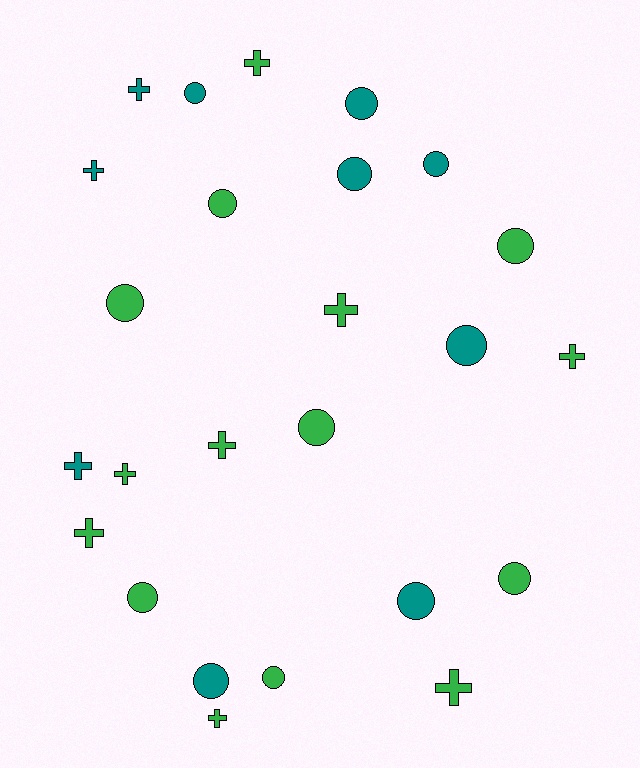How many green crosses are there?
There are 8 green crosses.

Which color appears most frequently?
Green, with 15 objects.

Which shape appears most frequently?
Circle, with 14 objects.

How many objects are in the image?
There are 25 objects.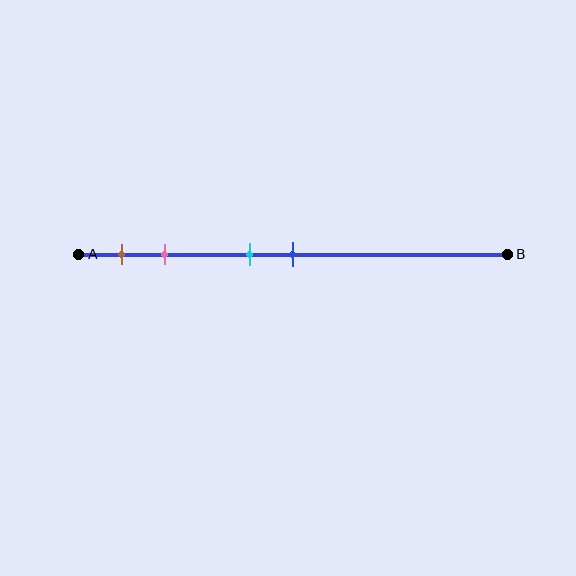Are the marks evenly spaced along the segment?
No, the marks are not evenly spaced.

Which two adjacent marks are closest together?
The cyan and blue marks are the closest adjacent pair.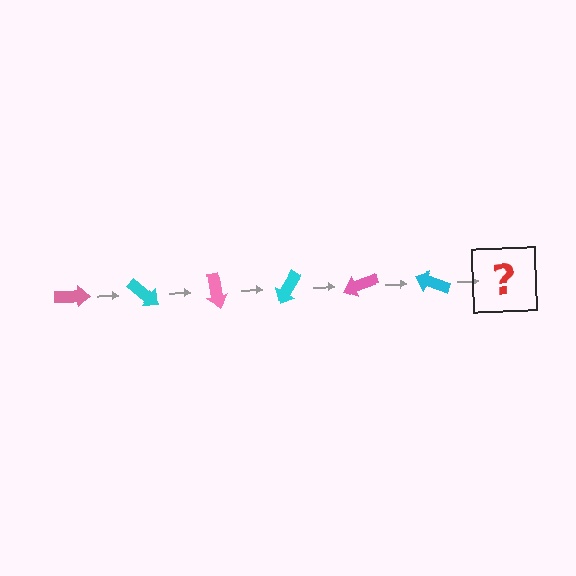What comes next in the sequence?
The next element should be a pink arrow, rotated 240 degrees from the start.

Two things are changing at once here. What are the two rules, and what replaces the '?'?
The two rules are that it rotates 40 degrees each step and the color cycles through pink and cyan. The '?' should be a pink arrow, rotated 240 degrees from the start.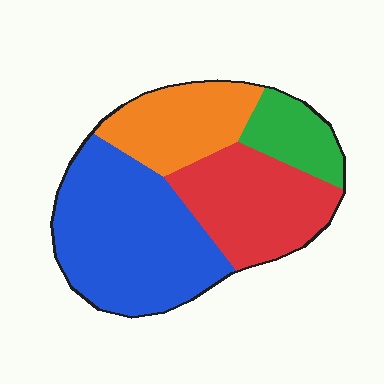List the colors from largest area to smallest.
From largest to smallest: blue, red, orange, green.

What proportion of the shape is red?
Red takes up between a quarter and a half of the shape.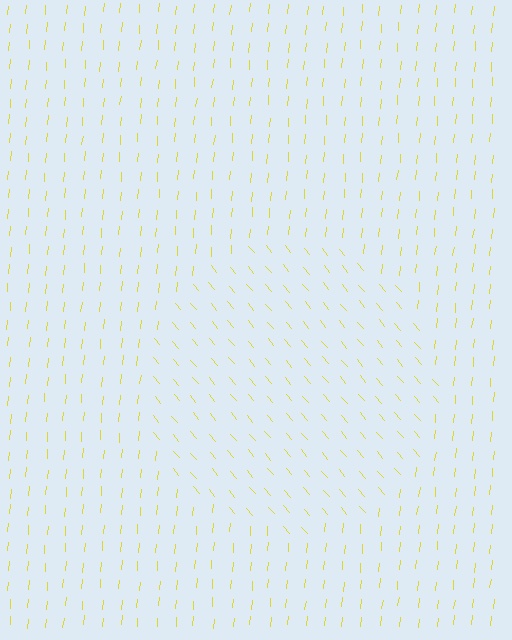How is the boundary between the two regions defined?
The boundary is defined purely by a change in line orientation (approximately 45 degrees difference). All lines are the same color and thickness.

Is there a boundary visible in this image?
Yes, there is a texture boundary formed by a change in line orientation.